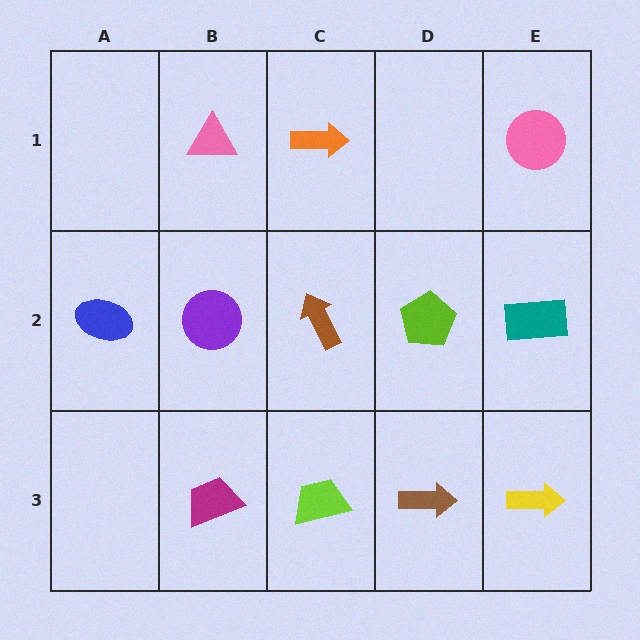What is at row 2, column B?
A purple circle.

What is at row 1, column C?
An orange arrow.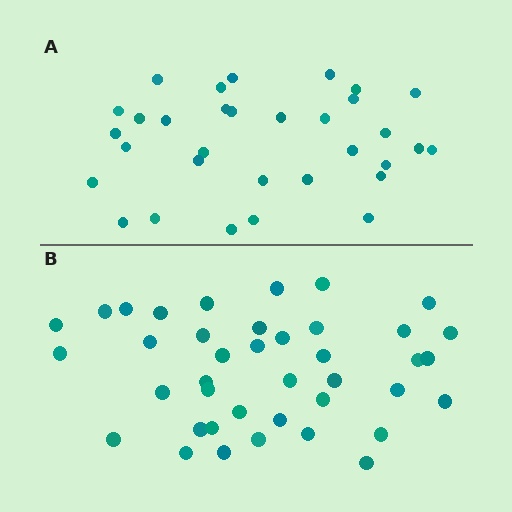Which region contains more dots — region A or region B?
Region B (the bottom region) has more dots.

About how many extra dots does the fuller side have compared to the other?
Region B has roughly 8 or so more dots than region A.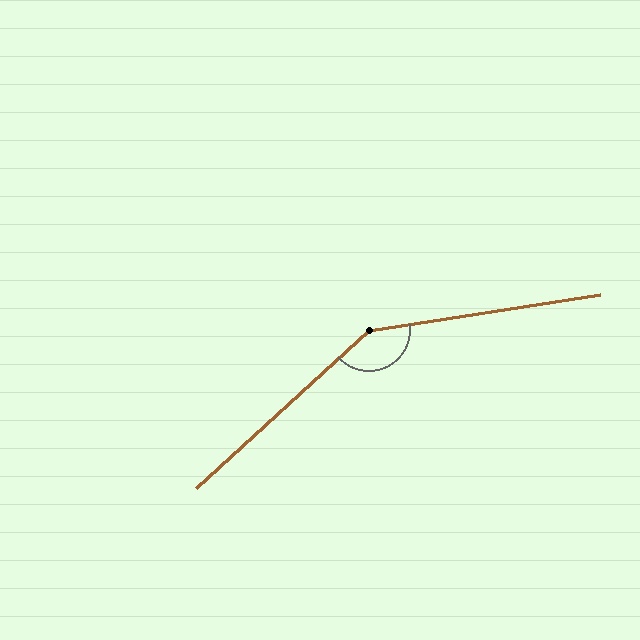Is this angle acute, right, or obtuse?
It is obtuse.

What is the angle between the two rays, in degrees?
Approximately 146 degrees.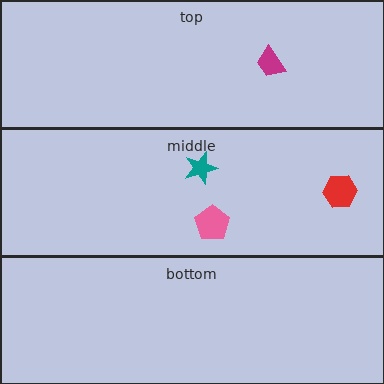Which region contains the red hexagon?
The middle region.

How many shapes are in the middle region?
3.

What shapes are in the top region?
The magenta trapezoid.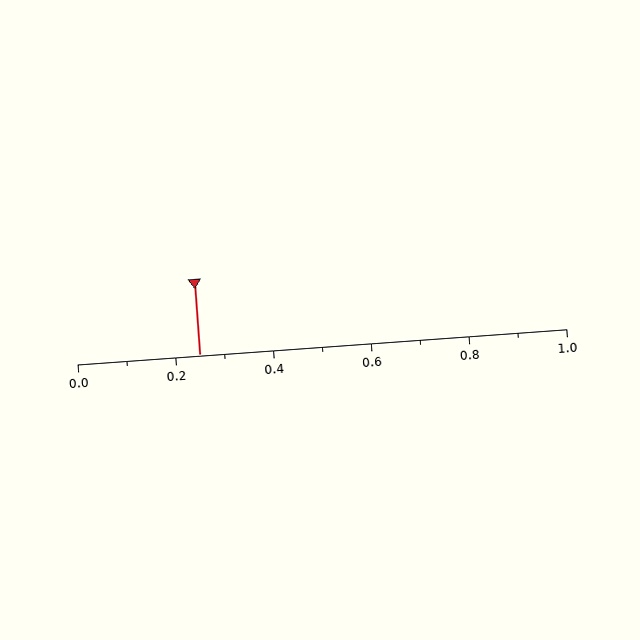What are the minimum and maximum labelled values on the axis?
The axis runs from 0.0 to 1.0.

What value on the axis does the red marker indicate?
The marker indicates approximately 0.25.